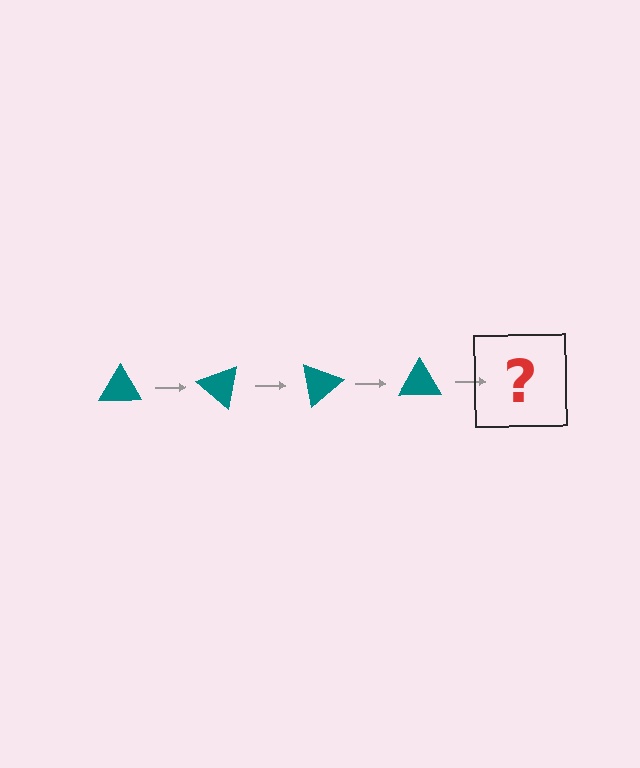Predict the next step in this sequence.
The next step is a teal triangle rotated 160 degrees.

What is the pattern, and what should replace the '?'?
The pattern is that the triangle rotates 40 degrees each step. The '?' should be a teal triangle rotated 160 degrees.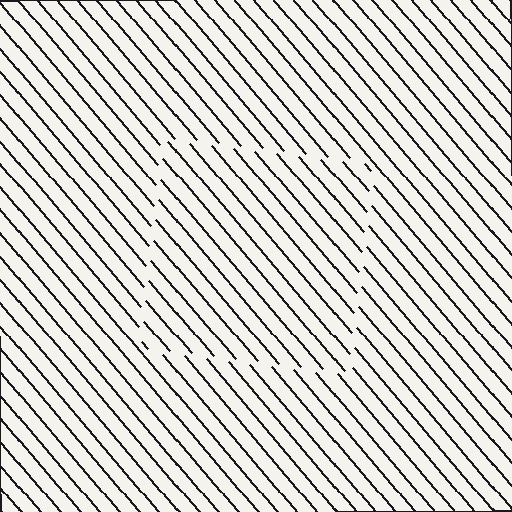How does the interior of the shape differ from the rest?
The interior of the shape contains the same grating, shifted by half a period — the contour is defined by the phase discontinuity where line-ends from the inner and outer gratings abut.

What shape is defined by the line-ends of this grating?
An illusory square. The interior of the shape contains the same grating, shifted by half a period — the contour is defined by the phase discontinuity where line-ends from the inner and outer gratings abut.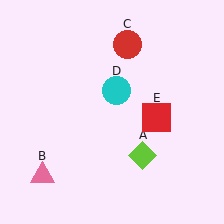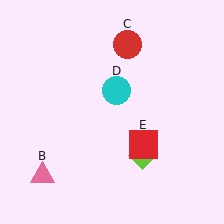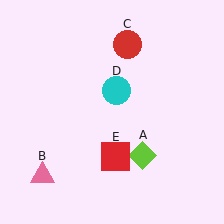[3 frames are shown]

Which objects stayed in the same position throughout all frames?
Lime diamond (object A) and pink triangle (object B) and red circle (object C) and cyan circle (object D) remained stationary.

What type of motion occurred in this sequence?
The red square (object E) rotated clockwise around the center of the scene.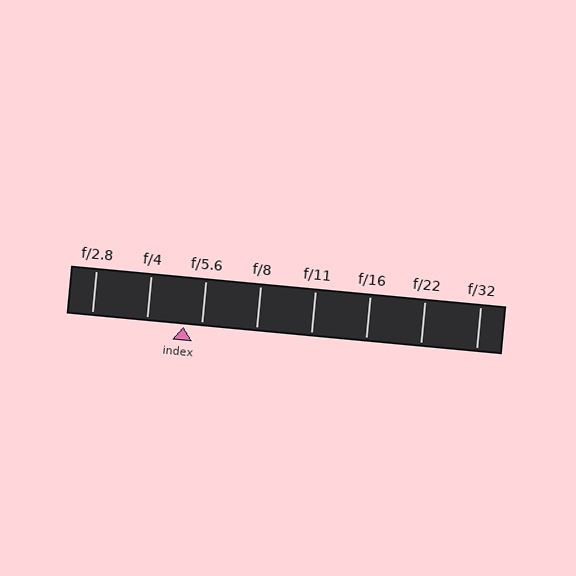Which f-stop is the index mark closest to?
The index mark is closest to f/5.6.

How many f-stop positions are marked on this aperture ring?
There are 8 f-stop positions marked.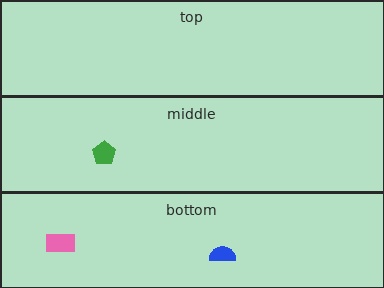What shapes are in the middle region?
The green pentagon.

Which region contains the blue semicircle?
The bottom region.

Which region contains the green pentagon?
The middle region.